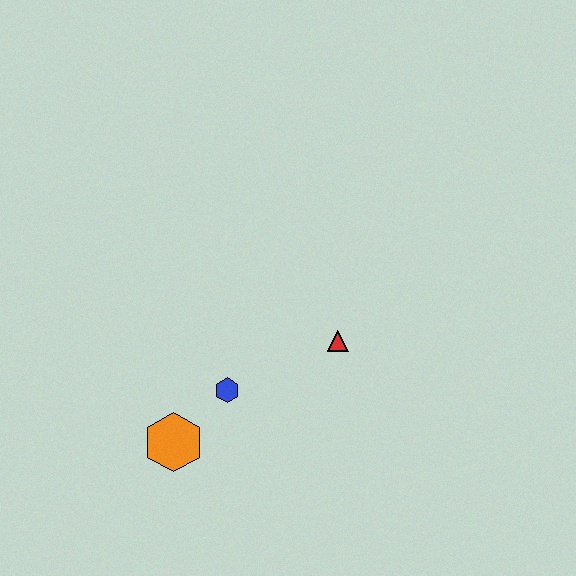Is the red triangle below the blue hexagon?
No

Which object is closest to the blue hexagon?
The orange hexagon is closest to the blue hexagon.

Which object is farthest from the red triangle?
The orange hexagon is farthest from the red triangle.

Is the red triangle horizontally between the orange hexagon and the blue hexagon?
No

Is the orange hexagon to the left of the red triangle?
Yes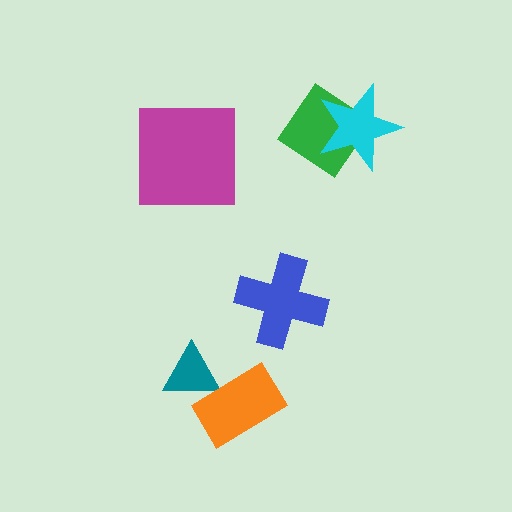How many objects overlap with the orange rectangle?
1 object overlaps with the orange rectangle.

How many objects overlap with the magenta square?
0 objects overlap with the magenta square.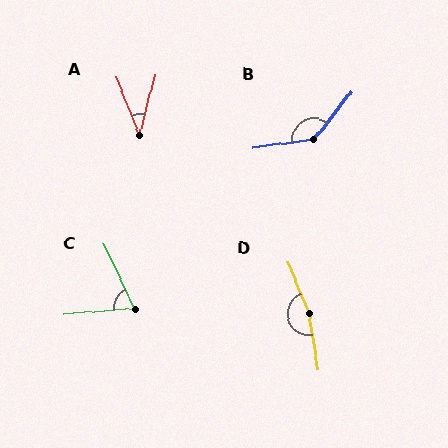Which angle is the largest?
D, at approximately 168 degrees.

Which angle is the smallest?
A, at approximately 36 degrees.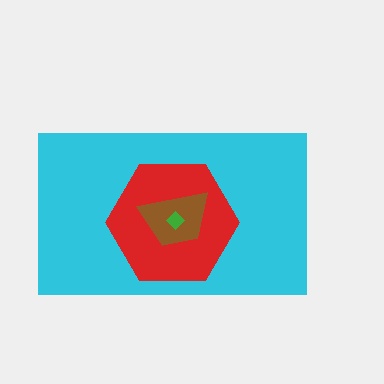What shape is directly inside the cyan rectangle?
The red hexagon.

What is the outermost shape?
The cyan rectangle.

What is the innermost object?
The green diamond.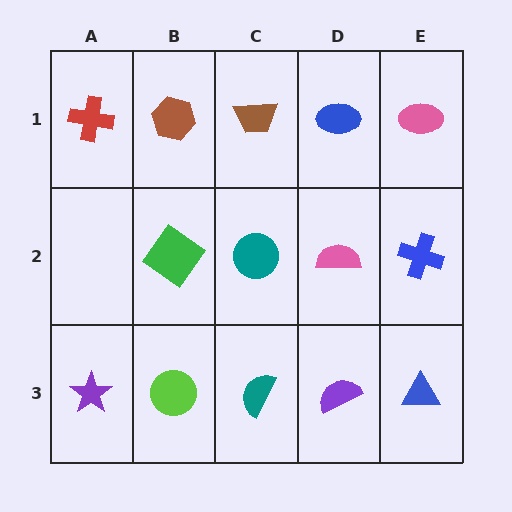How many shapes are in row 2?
4 shapes.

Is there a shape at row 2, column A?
No, that cell is empty.